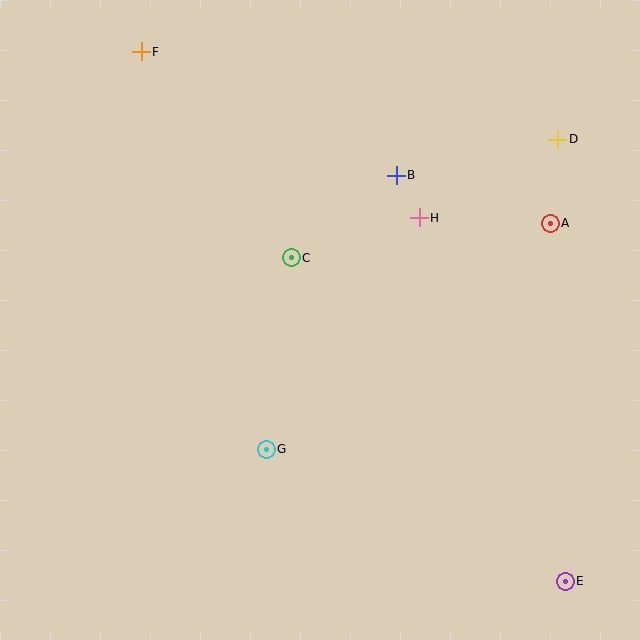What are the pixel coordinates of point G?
Point G is at (266, 449).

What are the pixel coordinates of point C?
Point C is at (291, 258).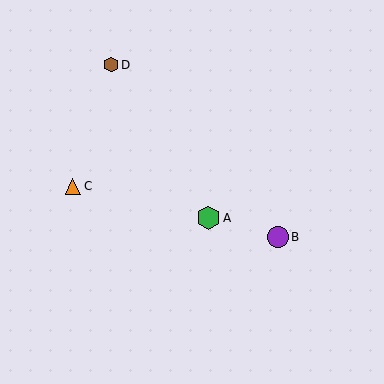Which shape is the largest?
The green hexagon (labeled A) is the largest.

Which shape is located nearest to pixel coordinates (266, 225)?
The purple circle (labeled B) at (278, 237) is nearest to that location.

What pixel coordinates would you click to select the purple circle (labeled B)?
Click at (278, 237) to select the purple circle B.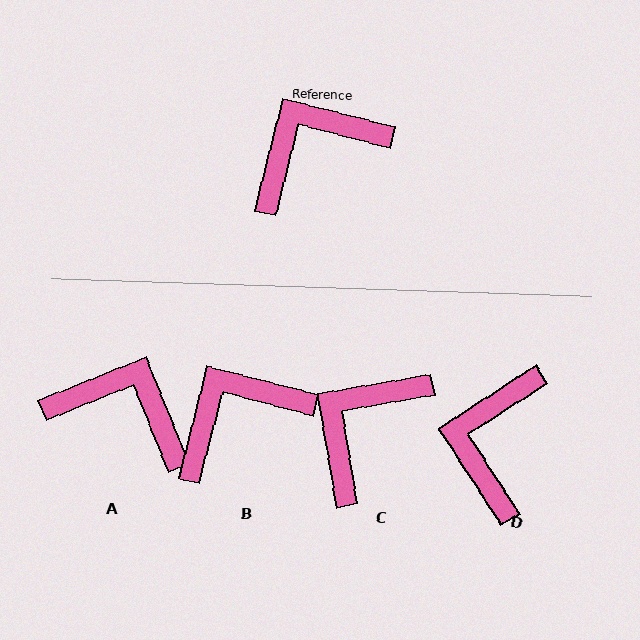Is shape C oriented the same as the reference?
No, it is off by about 24 degrees.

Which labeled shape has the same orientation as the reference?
B.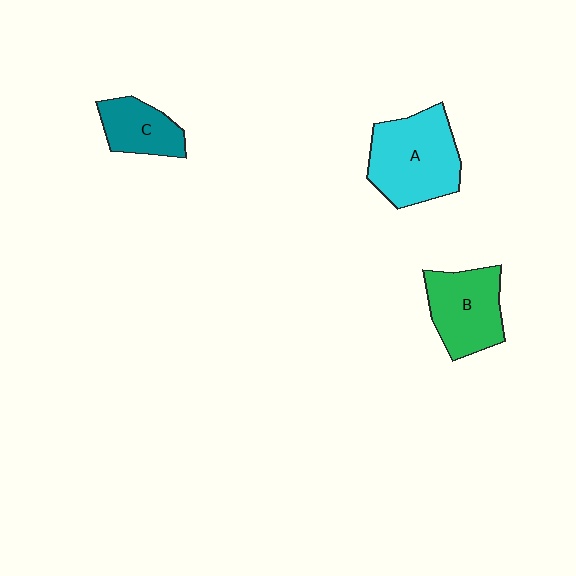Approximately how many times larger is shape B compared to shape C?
Approximately 1.5 times.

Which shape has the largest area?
Shape A (cyan).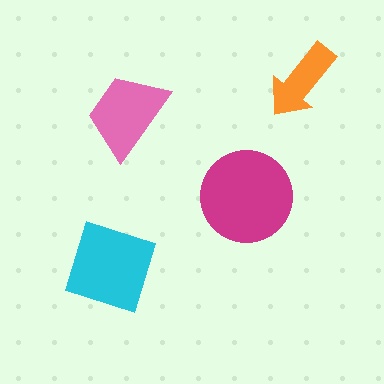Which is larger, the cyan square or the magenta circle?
The magenta circle.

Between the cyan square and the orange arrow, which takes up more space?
The cyan square.